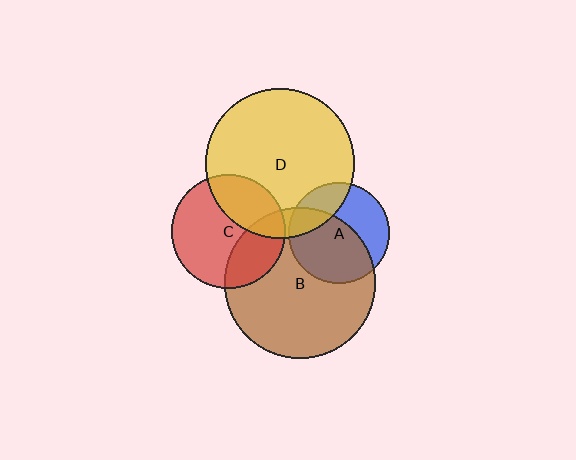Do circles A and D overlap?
Yes.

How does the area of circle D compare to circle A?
Approximately 2.2 times.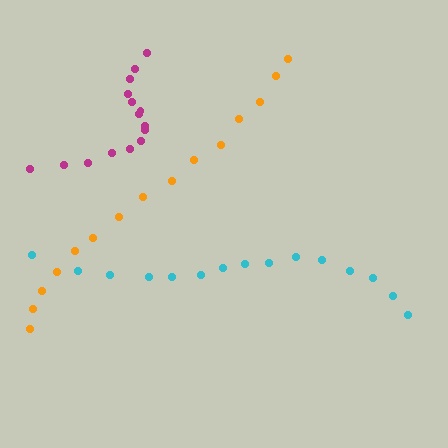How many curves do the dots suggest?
There are 3 distinct paths.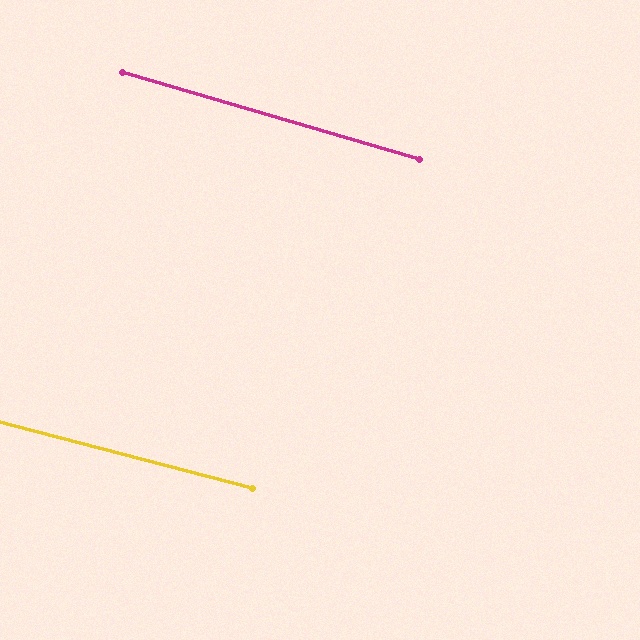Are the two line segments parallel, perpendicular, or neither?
Parallel — their directions differ by only 1.7°.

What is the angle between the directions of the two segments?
Approximately 2 degrees.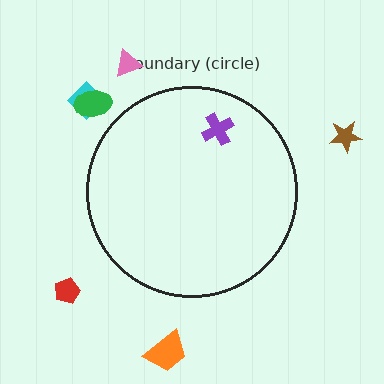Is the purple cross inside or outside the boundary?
Inside.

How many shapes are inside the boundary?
1 inside, 6 outside.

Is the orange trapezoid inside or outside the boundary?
Outside.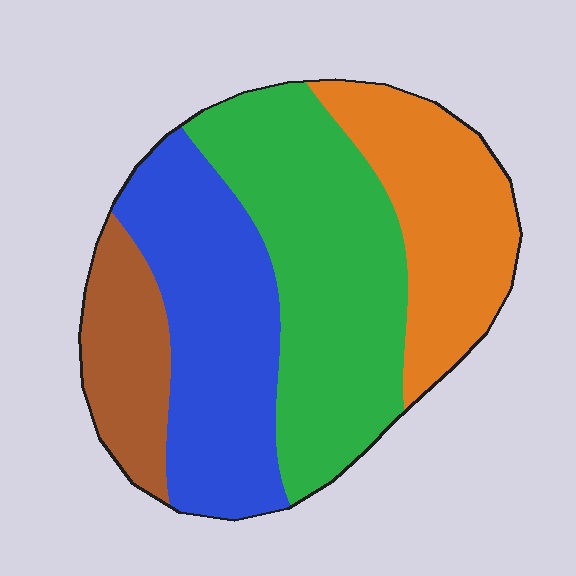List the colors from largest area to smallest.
From largest to smallest: green, blue, orange, brown.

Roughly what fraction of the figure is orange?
Orange covers 22% of the figure.